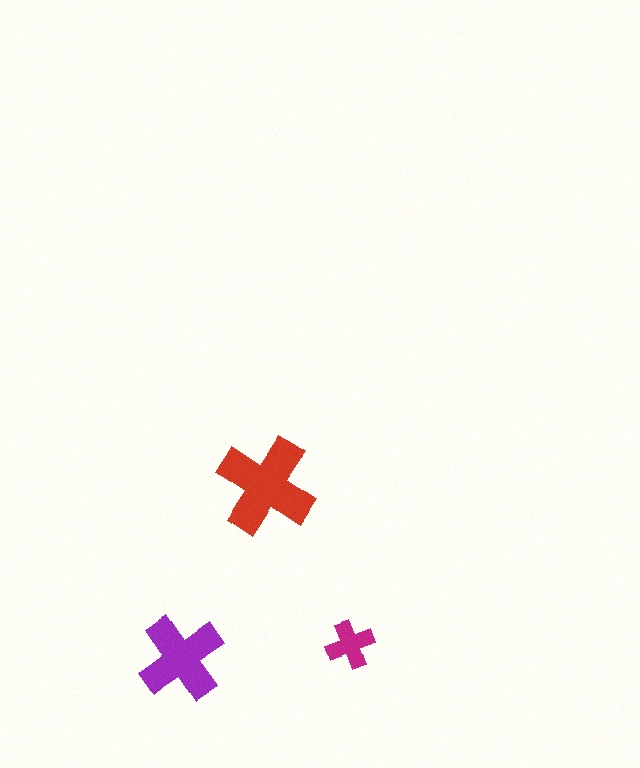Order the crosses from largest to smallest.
the red one, the purple one, the magenta one.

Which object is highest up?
The red cross is topmost.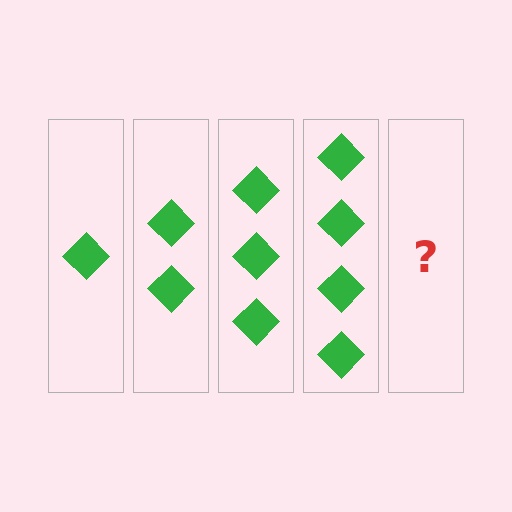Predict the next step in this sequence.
The next step is 5 diamonds.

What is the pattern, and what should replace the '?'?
The pattern is that each step adds one more diamond. The '?' should be 5 diamonds.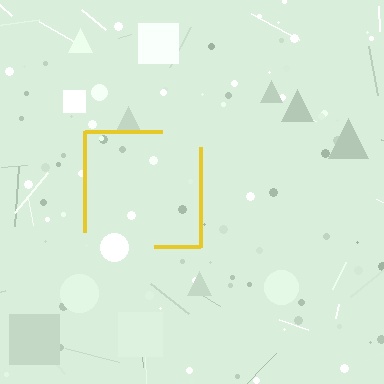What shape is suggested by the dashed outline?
The dashed outline suggests a square.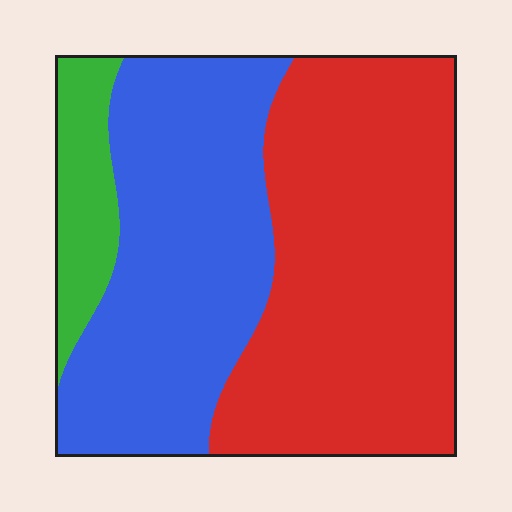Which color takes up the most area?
Red, at roughly 50%.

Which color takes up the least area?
Green, at roughly 10%.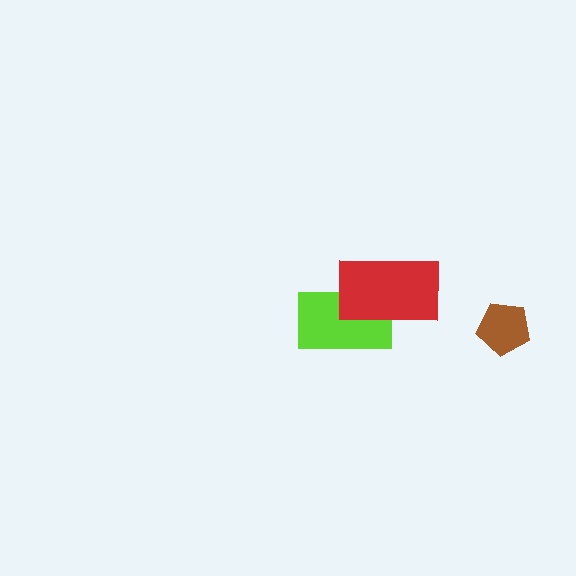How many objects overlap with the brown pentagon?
0 objects overlap with the brown pentagon.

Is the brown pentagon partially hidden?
No, no other shape covers it.